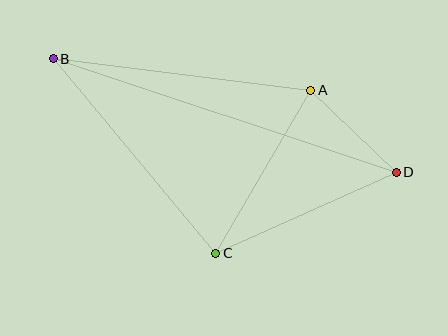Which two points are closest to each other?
Points A and D are closest to each other.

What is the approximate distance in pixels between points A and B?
The distance between A and B is approximately 259 pixels.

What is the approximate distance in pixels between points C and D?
The distance between C and D is approximately 198 pixels.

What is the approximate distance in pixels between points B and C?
The distance between B and C is approximately 253 pixels.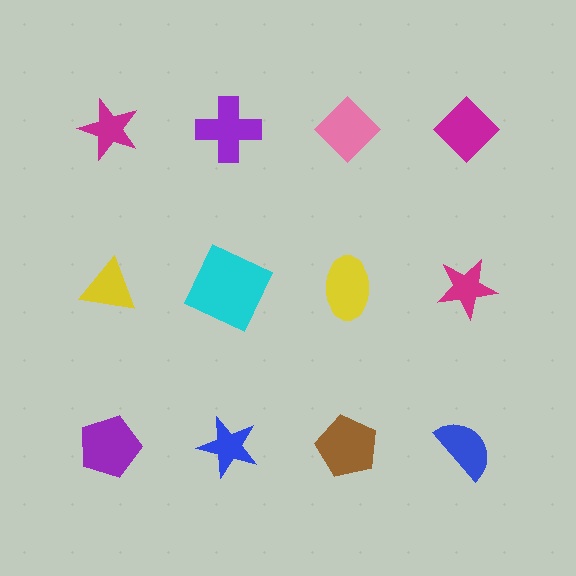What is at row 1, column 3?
A pink diamond.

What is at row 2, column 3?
A yellow ellipse.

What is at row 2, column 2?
A cyan square.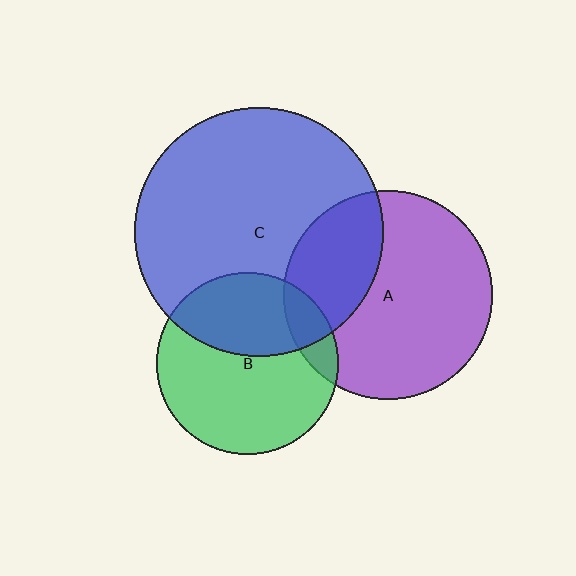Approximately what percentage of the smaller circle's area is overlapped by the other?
Approximately 10%.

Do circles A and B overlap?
Yes.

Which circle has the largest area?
Circle C (blue).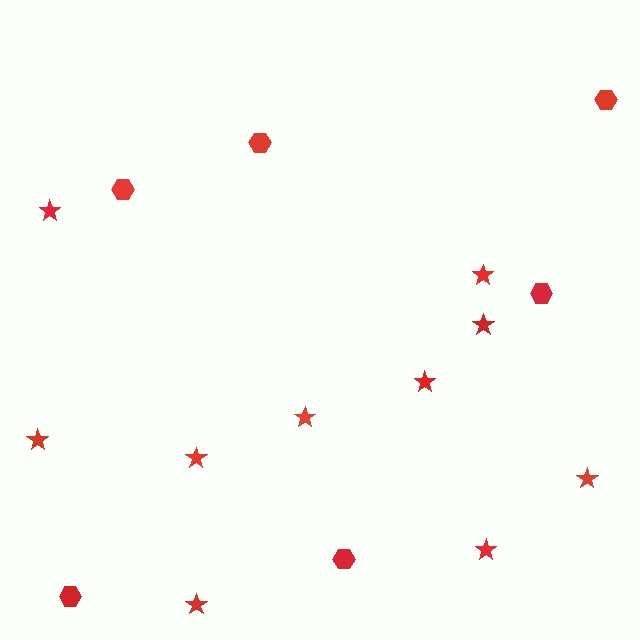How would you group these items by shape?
There are 2 groups: one group of stars (10) and one group of hexagons (6).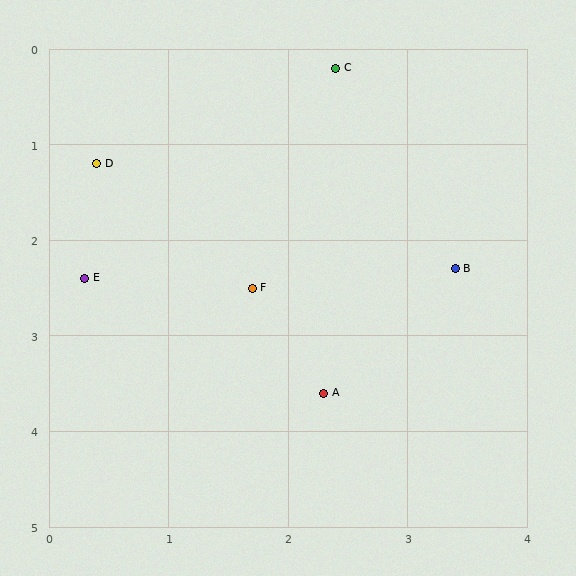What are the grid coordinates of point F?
Point F is at approximately (1.7, 2.5).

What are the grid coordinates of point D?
Point D is at approximately (0.4, 1.2).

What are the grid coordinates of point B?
Point B is at approximately (3.4, 2.3).